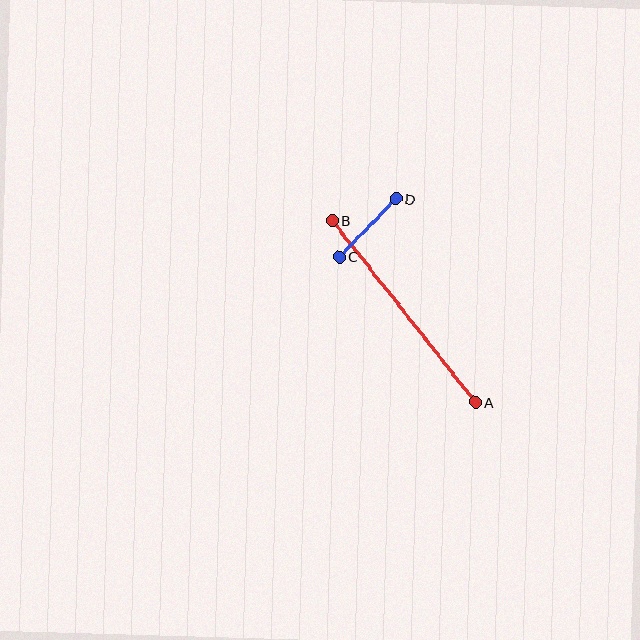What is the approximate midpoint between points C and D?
The midpoint is at approximately (367, 228) pixels.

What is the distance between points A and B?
The distance is approximately 231 pixels.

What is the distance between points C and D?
The distance is approximately 81 pixels.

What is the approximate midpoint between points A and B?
The midpoint is at approximately (403, 312) pixels.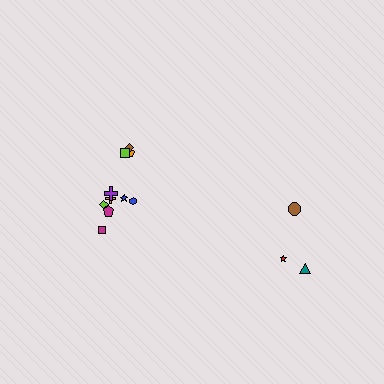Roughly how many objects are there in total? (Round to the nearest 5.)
Roughly 15 objects in total.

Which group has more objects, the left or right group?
The left group.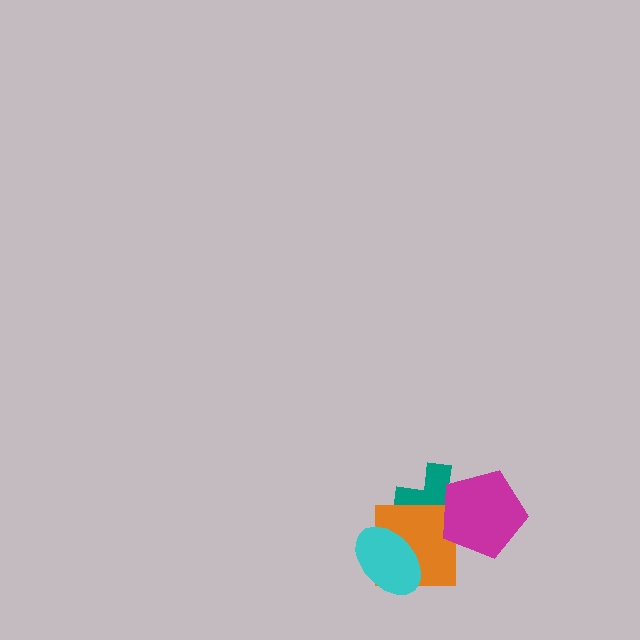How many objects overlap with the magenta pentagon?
2 objects overlap with the magenta pentagon.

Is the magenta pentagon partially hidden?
No, no other shape covers it.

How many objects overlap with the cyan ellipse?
1 object overlaps with the cyan ellipse.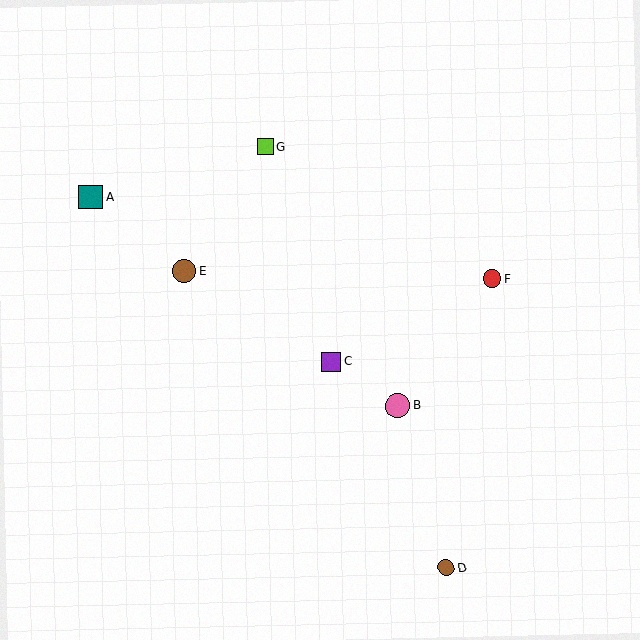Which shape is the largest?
The pink circle (labeled B) is the largest.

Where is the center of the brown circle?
The center of the brown circle is at (446, 568).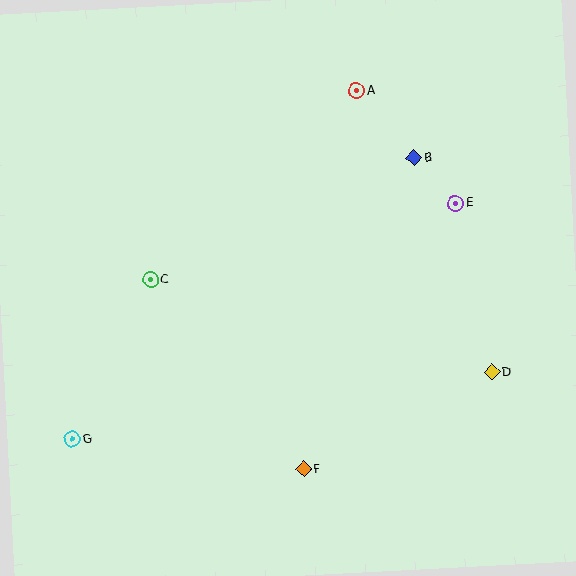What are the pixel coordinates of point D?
Point D is at (492, 372).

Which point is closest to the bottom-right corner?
Point D is closest to the bottom-right corner.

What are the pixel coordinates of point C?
Point C is at (150, 280).